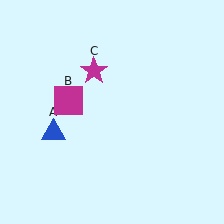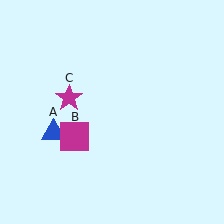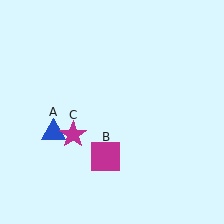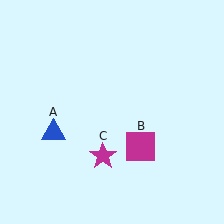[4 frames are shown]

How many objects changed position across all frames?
2 objects changed position: magenta square (object B), magenta star (object C).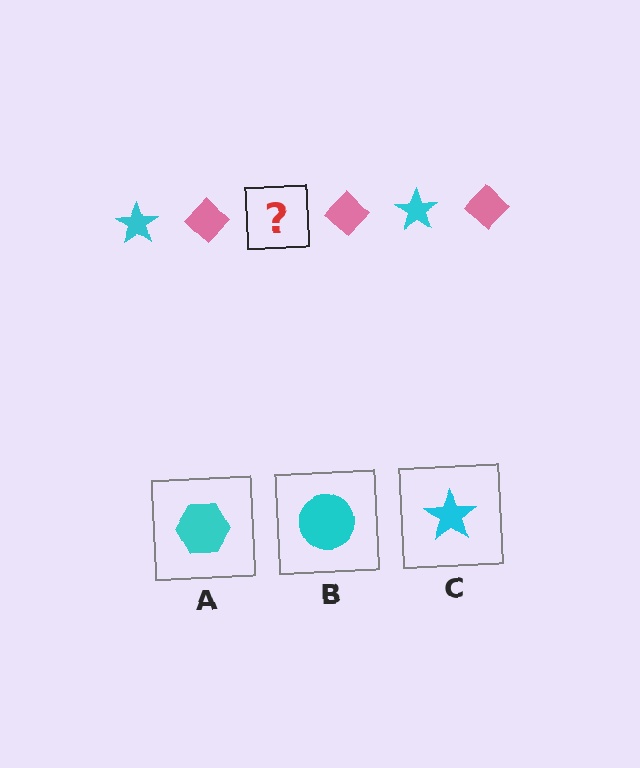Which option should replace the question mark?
Option C.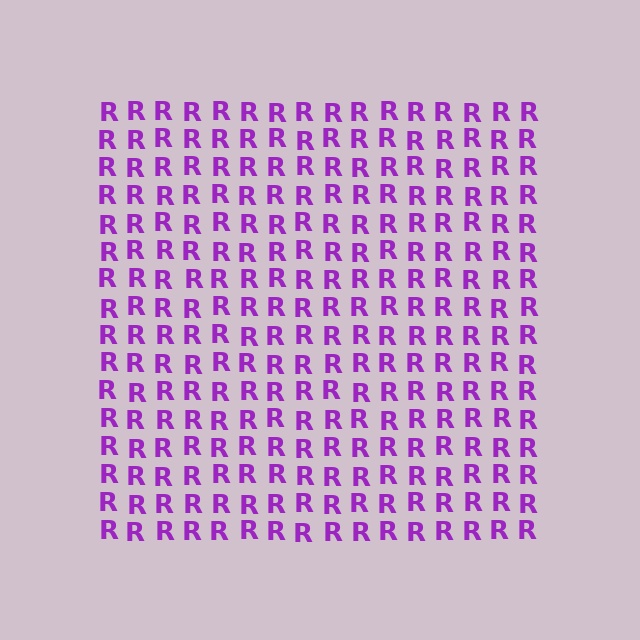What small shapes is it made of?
It is made of small letter R's.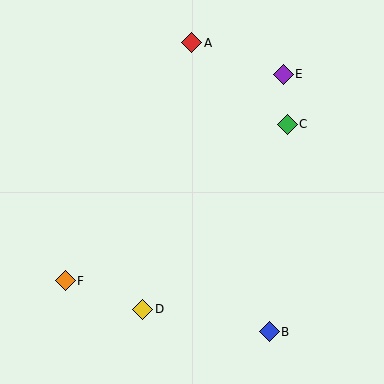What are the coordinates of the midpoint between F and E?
The midpoint between F and E is at (174, 178).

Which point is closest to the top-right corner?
Point E is closest to the top-right corner.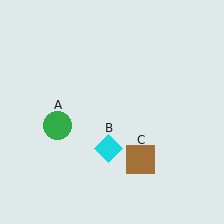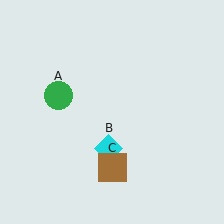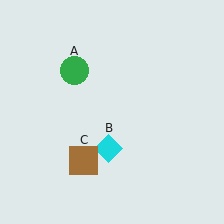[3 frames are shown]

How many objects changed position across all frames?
2 objects changed position: green circle (object A), brown square (object C).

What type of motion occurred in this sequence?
The green circle (object A), brown square (object C) rotated clockwise around the center of the scene.